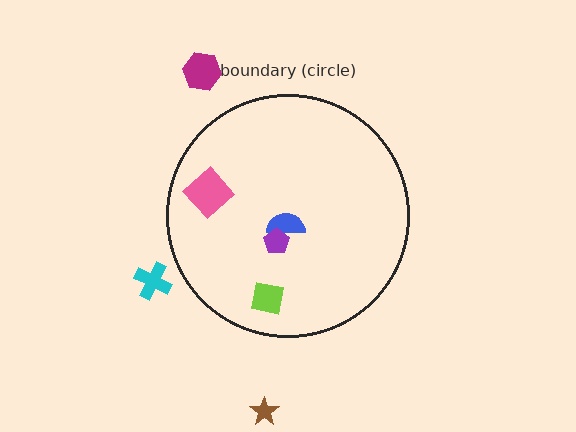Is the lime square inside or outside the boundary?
Inside.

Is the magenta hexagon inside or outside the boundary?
Outside.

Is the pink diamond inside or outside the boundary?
Inside.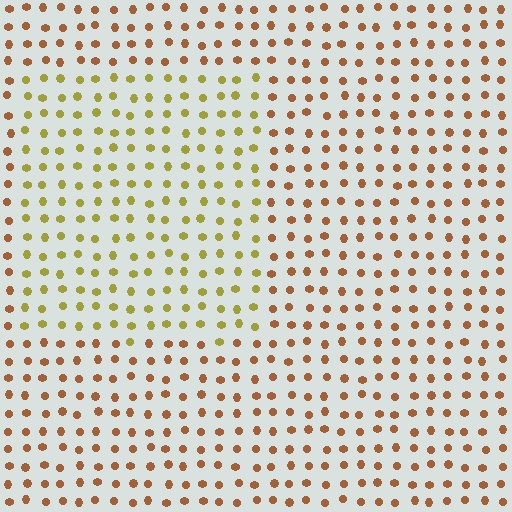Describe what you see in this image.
The image is filled with small brown elements in a uniform arrangement. A rectangle-shaped region is visible where the elements are tinted to a slightly different hue, forming a subtle color boundary.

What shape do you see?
I see a rectangle.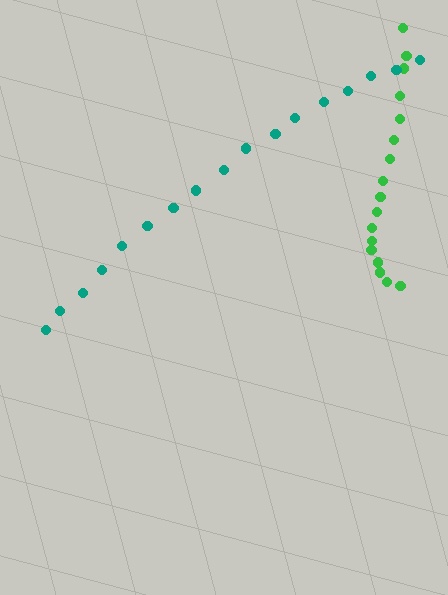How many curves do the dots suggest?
There are 2 distinct paths.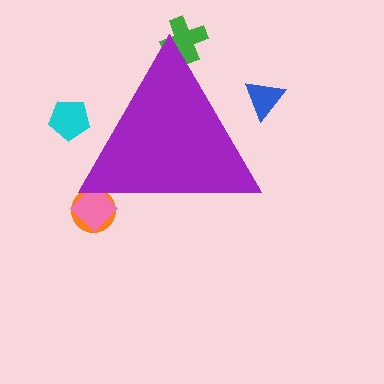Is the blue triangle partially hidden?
Yes, the blue triangle is partially hidden behind the purple triangle.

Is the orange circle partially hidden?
Yes, the orange circle is partially hidden behind the purple triangle.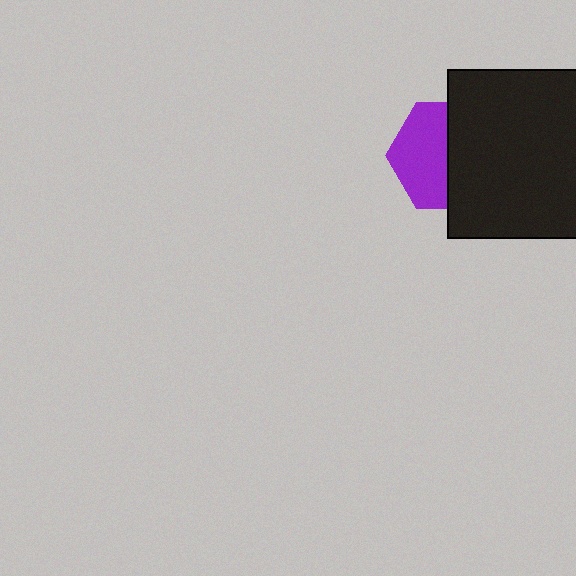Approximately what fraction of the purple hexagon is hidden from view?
Roughly 49% of the purple hexagon is hidden behind the black rectangle.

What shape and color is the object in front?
The object in front is a black rectangle.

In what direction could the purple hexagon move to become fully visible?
The purple hexagon could move left. That would shift it out from behind the black rectangle entirely.